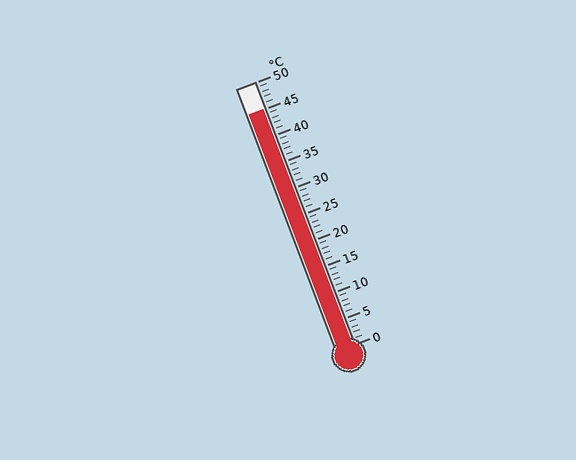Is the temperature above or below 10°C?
The temperature is above 10°C.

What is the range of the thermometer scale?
The thermometer scale ranges from 0°C to 50°C.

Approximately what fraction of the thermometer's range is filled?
The thermometer is filled to approximately 90% of its range.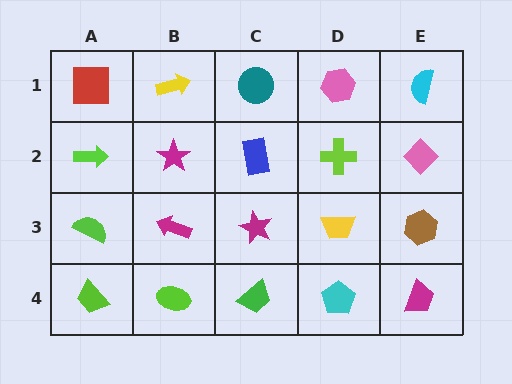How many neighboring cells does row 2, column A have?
3.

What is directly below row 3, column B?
A lime ellipse.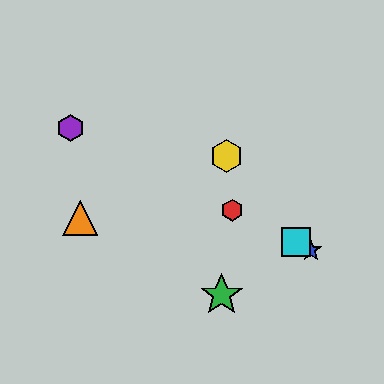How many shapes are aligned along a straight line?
4 shapes (the red hexagon, the blue star, the purple hexagon, the cyan square) are aligned along a straight line.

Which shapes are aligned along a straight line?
The red hexagon, the blue star, the purple hexagon, the cyan square are aligned along a straight line.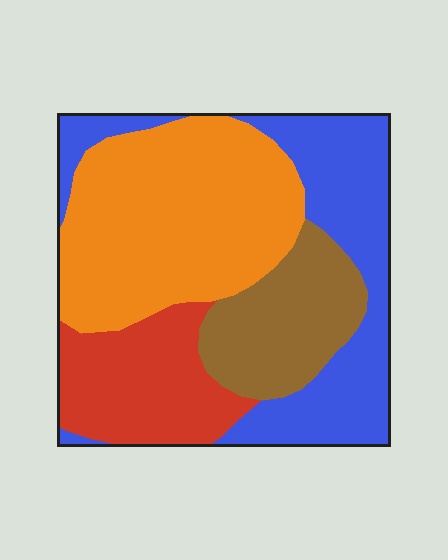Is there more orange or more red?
Orange.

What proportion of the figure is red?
Red takes up about one sixth (1/6) of the figure.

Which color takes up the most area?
Orange, at roughly 35%.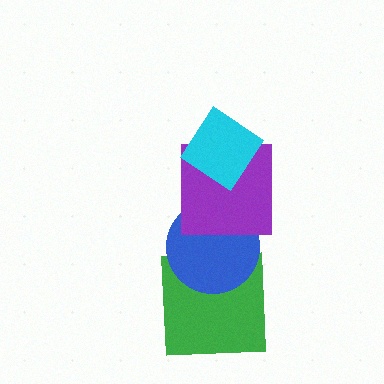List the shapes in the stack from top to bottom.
From top to bottom: the cyan diamond, the purple square, the blue circle, the green square.